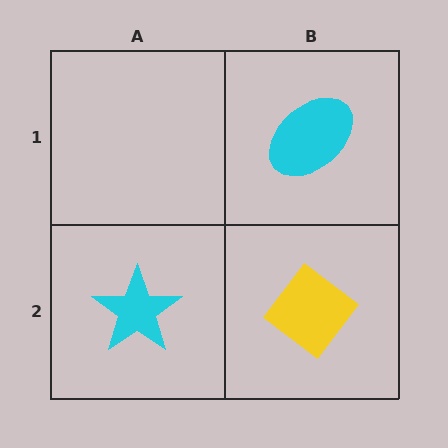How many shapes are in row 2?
2 shapes.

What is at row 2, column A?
A cyan star.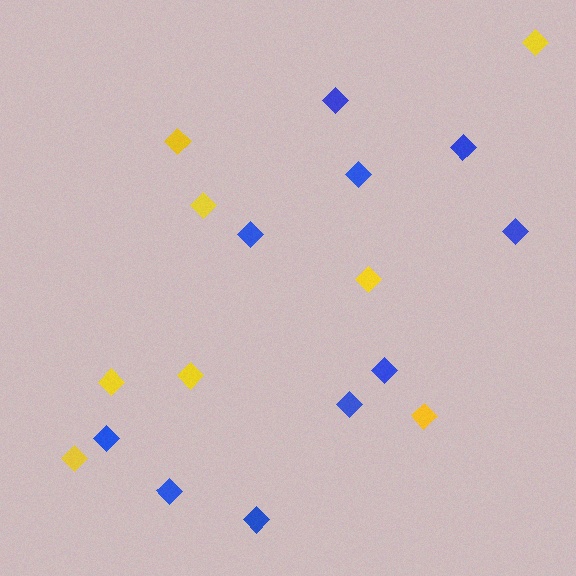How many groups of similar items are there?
There are 2 groups: one group of blue diamonds (10) and one group of yellow diamonds (8).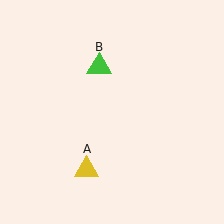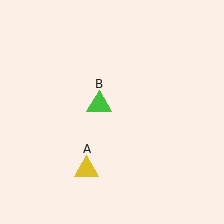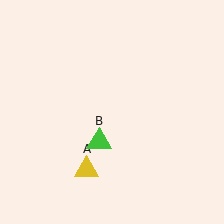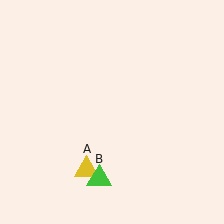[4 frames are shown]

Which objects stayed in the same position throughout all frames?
Yellow triangle (object A) remained stationary.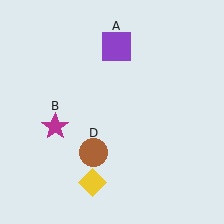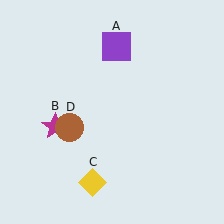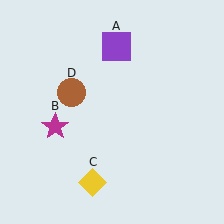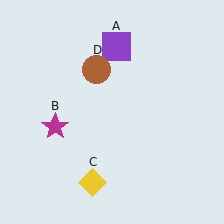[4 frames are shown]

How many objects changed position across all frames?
1 object changed position: brown circle (object D).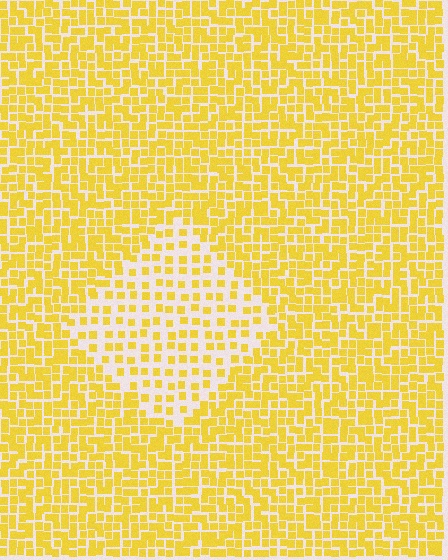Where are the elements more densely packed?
The elements are more densely packed outside the diamond boundary.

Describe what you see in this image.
The image contains small yellow elements arranged at two different densities. A diamond-shaped region is visible where the elements are less densely packed than the surrounding area.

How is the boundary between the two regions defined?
The boundary is defined by a change in element density (approximately 2.1x ratio). All elements are the same color, size, and shape.